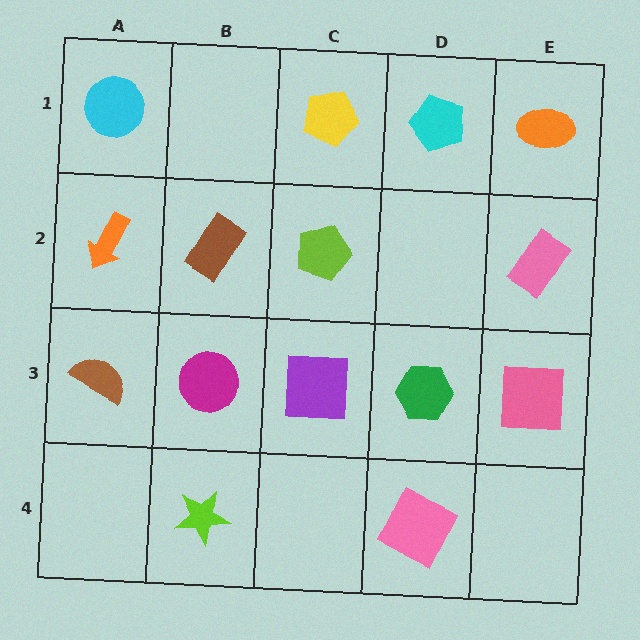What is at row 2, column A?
An orange arrow.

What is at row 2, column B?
A brown rectangle.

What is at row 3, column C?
A purple square.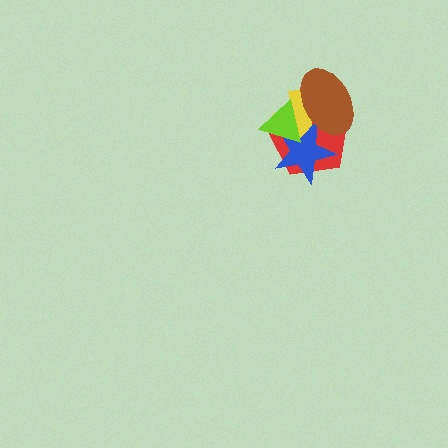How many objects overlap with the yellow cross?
4 objects overlap with the yellow cross.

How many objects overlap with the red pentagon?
4 objects overlap with the red pentagon.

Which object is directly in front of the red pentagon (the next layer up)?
The yellow cross is directly in front of the red pentagon.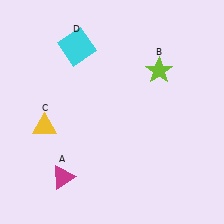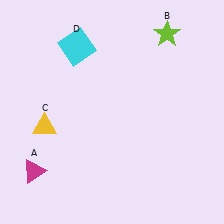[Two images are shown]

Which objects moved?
The objects that moved are: the magenta triangle (A), the lime star (B).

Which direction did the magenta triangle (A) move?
The magenta triangle (A) moved left.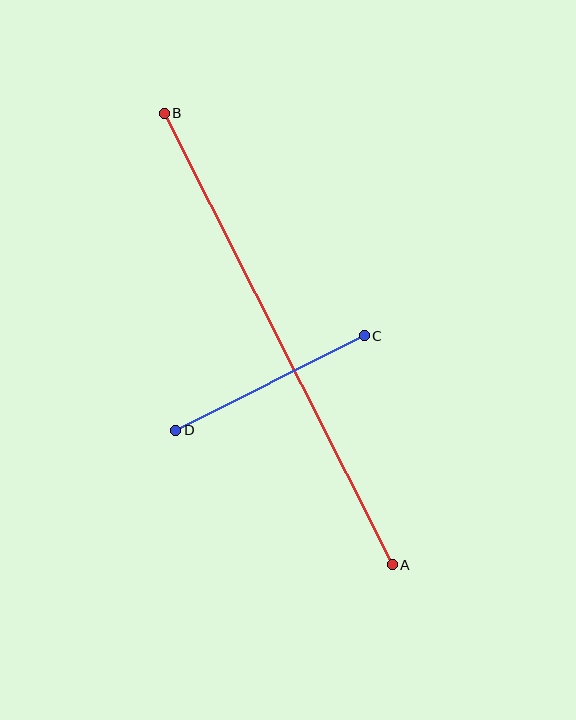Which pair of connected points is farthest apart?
Points A and B are farthest apart.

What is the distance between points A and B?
The distance is approximately 506 pixels.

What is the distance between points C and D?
The distance is approximately 211 pixels.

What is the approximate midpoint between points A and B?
The midpoint is at approximately (278, 339) pixels.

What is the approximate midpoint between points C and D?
The midpoint is at approximately (270, 383) pixels.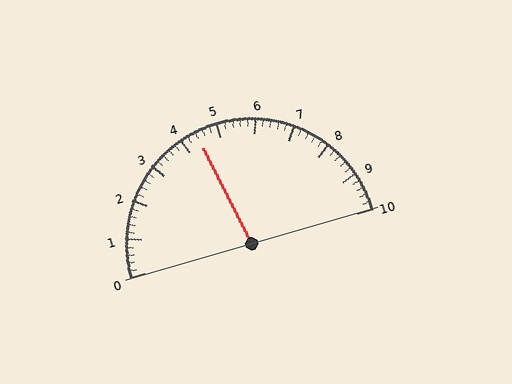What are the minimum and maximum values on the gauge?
The gauge ranges from 0 to 10.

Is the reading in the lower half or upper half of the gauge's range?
The reading is in the lower half of the range (0 to 10).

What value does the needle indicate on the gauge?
The needle indicates approximately 4.4.